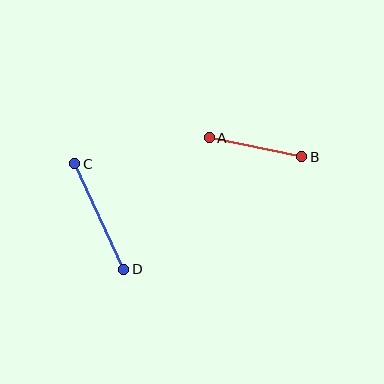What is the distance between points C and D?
The distance is approximately 116 pixels.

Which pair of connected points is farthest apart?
Points C and D are farthest apart.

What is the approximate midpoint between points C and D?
The midpoint is at approximately (99, 217) pixels.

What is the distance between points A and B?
The distance is approximately 94 pixels.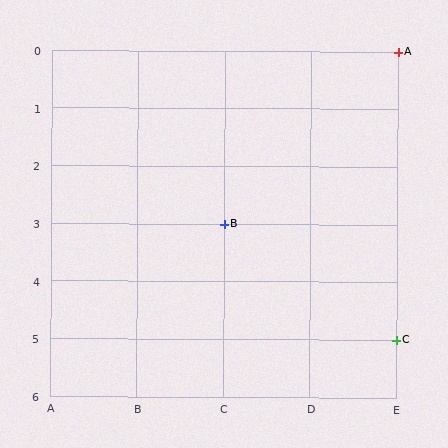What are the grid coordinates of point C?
Point C is at grid coordinates (E, 5).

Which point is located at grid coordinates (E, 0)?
Point A is at (E, 0).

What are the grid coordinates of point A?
Point A is at grid coordinates (E, 0).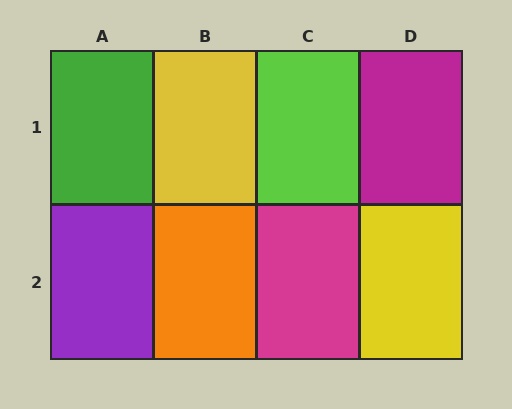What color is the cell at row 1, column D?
Magenta.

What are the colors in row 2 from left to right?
Purple, orange, magenta, yellow.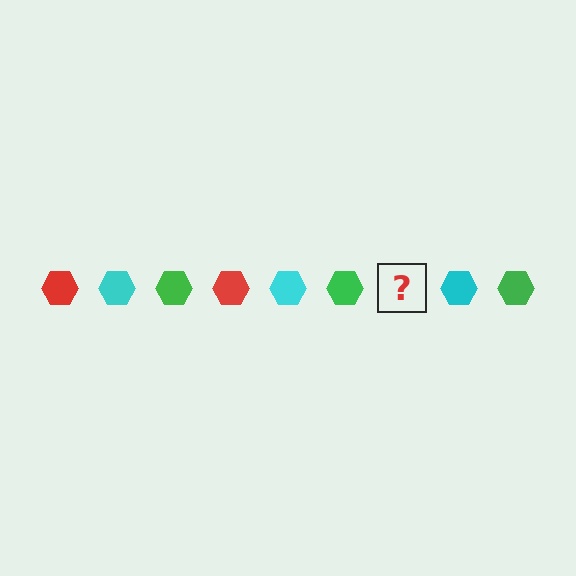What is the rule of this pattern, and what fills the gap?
The rule is that the pattern cycles through red, cyan, green hexagons. The gap should be filled with a red hexagon.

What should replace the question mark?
The question mark should be replaced with a red hexagon.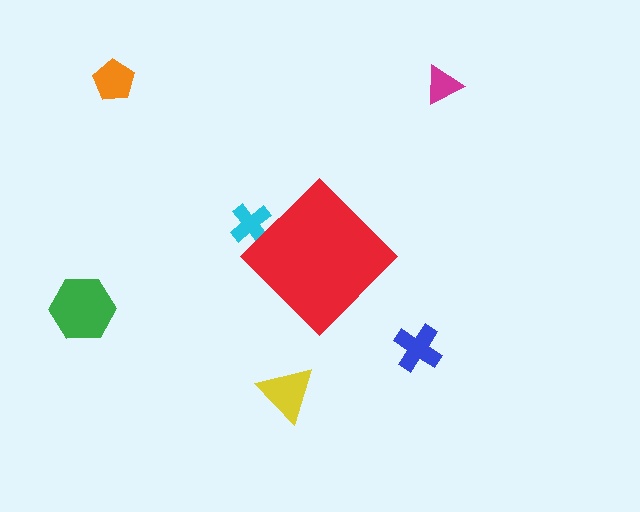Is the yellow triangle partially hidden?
No, the yellow triangle is fully visible.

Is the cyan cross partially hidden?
Yes, the cyan cross is partially hidden behind the red diamond.